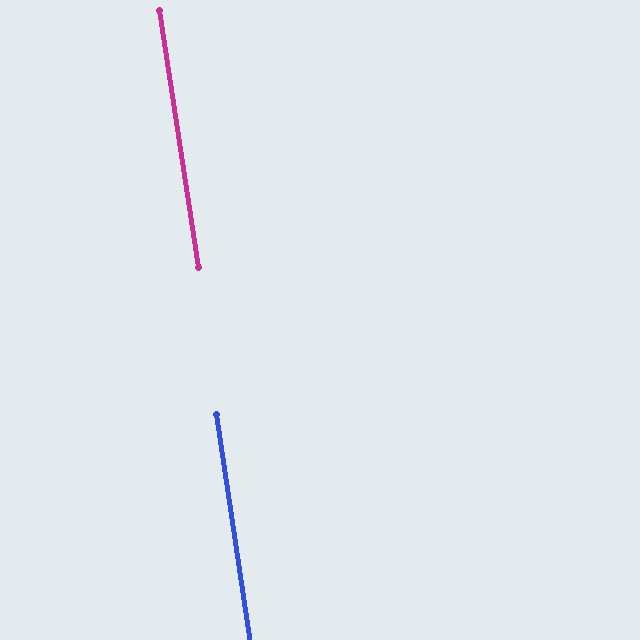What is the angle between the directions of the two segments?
Approximately 0 degrees.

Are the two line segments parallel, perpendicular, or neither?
Parallel — their directions differ by only 0.5°.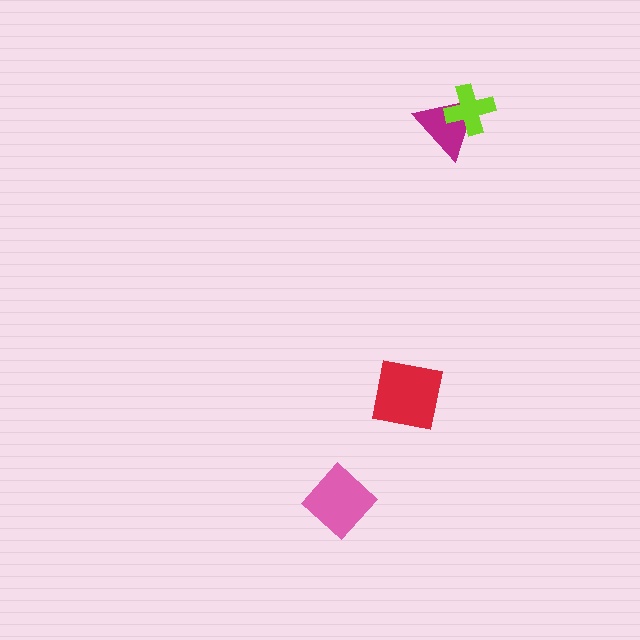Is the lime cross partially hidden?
No, no other shape covers it.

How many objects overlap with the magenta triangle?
1 object overlaps with the magenta triangle.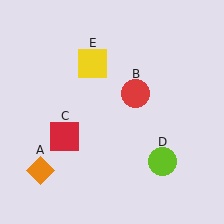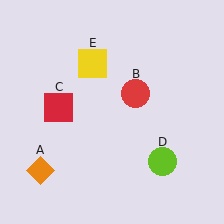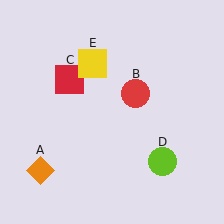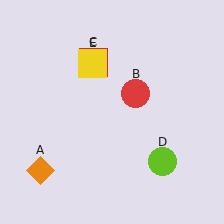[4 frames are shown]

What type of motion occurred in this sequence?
The red square (object C) rotated clockwise around the center of the scene.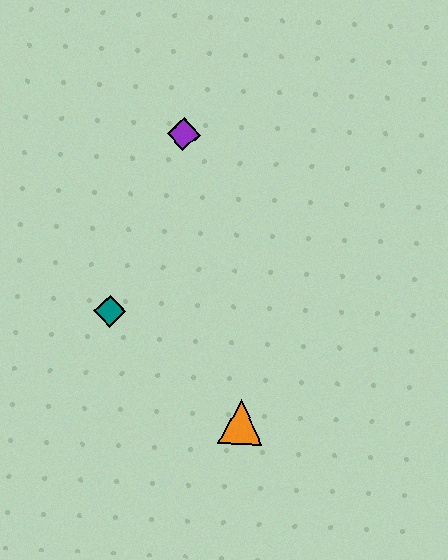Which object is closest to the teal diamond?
The orange triangle is closest to the teal diamond.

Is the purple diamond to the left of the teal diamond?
No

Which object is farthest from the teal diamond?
The purple diamond is farthest from the teal diamond.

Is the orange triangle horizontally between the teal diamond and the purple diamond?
No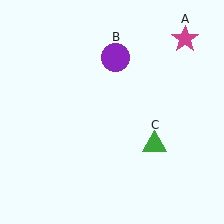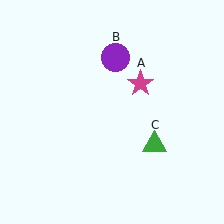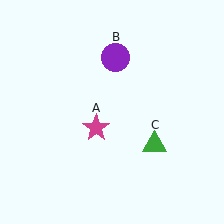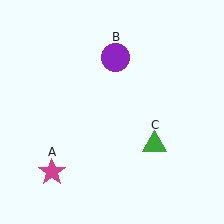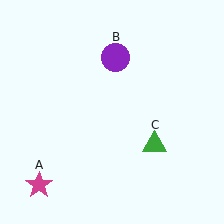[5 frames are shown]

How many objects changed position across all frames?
1 object changed position: magenta star (object A).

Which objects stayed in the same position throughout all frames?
Purple circle (object B) and green triangle (object C) remained stationary.